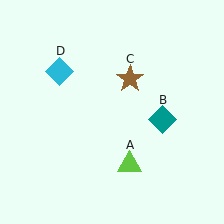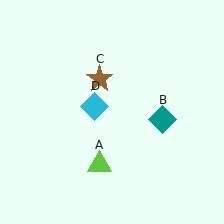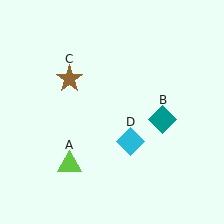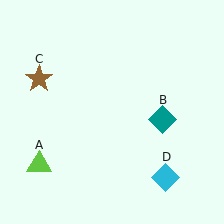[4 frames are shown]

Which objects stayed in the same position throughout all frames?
Teal diamond (object B) remained stationary.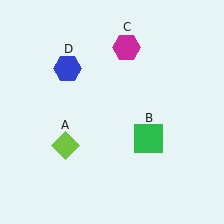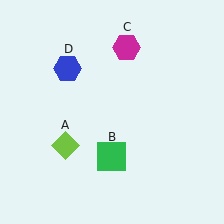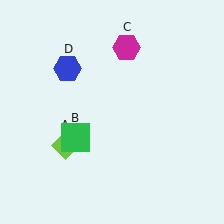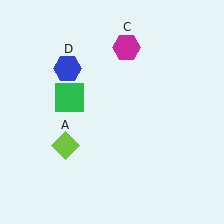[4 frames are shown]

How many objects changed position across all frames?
1 object changed position: green square (object B).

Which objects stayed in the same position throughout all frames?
Lime diamond (object A) and magenta hexagon (object C) and blue hexagon (object D) remained stationary.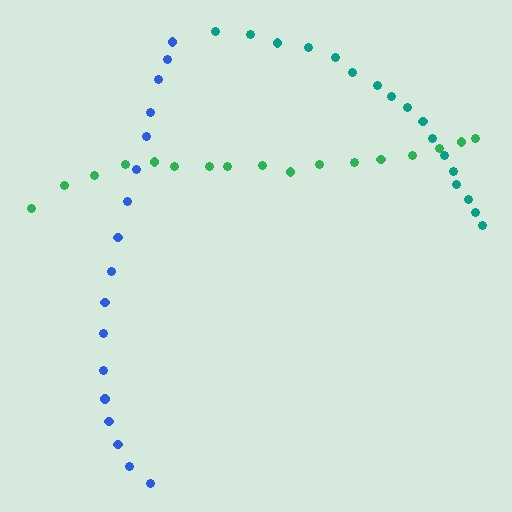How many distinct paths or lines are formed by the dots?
There are 3 distinct paths.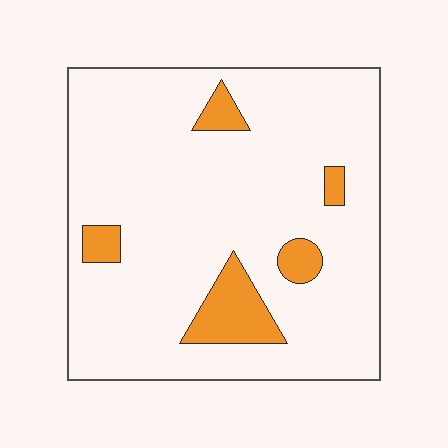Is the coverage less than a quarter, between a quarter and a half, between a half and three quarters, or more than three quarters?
Less than a quarter.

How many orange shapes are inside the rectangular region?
5.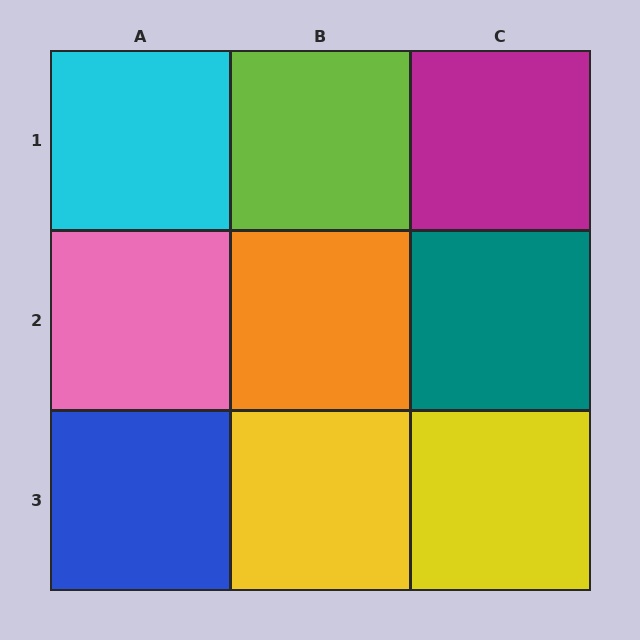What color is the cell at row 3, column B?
Yellow.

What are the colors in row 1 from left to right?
Cyan, lime, magenta.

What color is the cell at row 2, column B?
Orange.